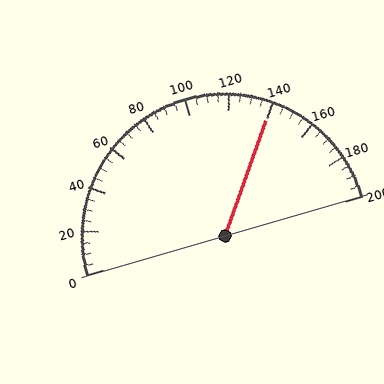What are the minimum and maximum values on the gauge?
The gauge ranges from 0 to 200.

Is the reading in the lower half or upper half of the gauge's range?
The reading is in the upper half of the range (0 to 200).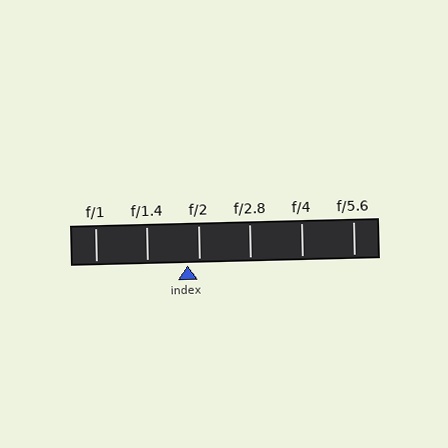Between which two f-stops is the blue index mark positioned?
The index mark is between f/1.4 and f/2.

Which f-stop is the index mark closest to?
The index mark is closest to f/2.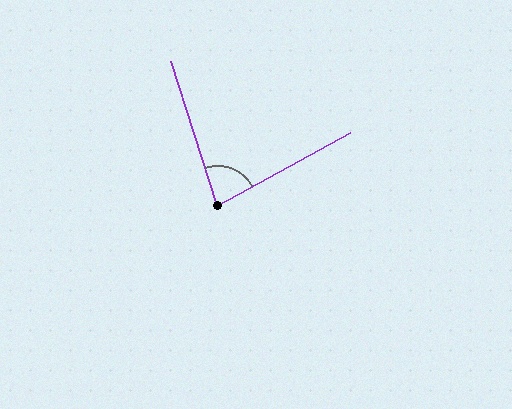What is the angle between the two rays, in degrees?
Approximately 79 degrees.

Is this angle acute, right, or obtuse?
It is acute.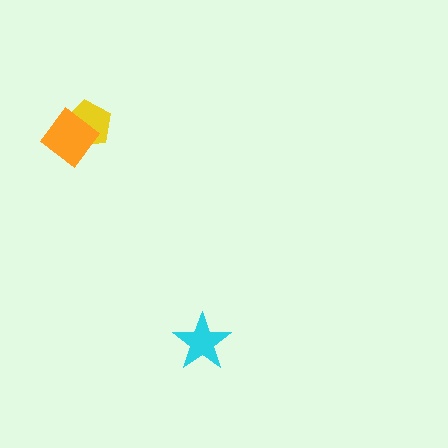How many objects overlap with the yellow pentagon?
1 object overlaps with the yellow pentagon.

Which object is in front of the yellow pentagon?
The orange diamond is in front of the yellow pentagon.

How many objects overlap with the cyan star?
0 objects overlap with the cyan star.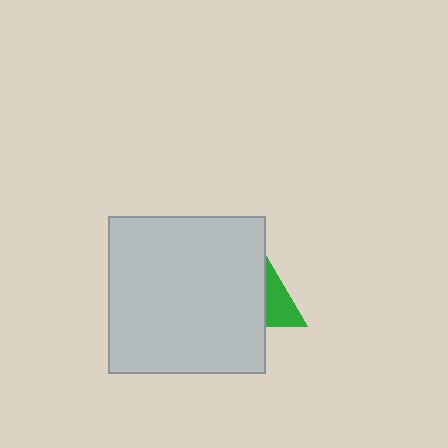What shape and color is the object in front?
The object in front is a light gray square.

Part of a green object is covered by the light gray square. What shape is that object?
It is a triangle.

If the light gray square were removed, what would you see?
You would see the complete green triangle.